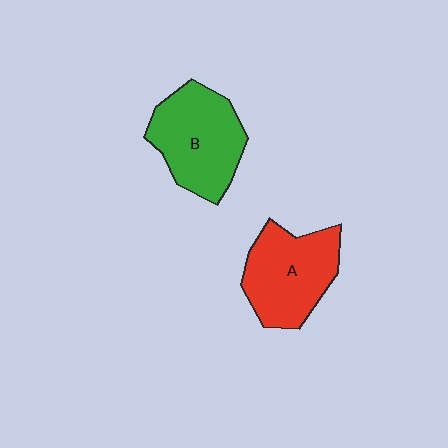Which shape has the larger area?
Shape B (green).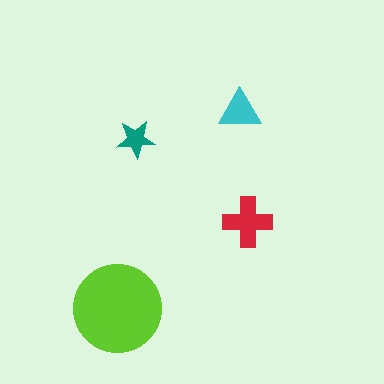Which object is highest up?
The cyan triangle is topmost.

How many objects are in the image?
There are 4 objects in the image.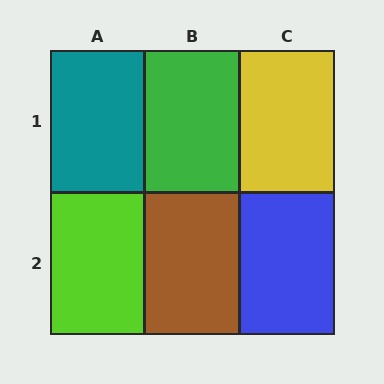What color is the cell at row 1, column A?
Teal.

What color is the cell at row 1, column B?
Green.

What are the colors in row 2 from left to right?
Lime, brown, blue.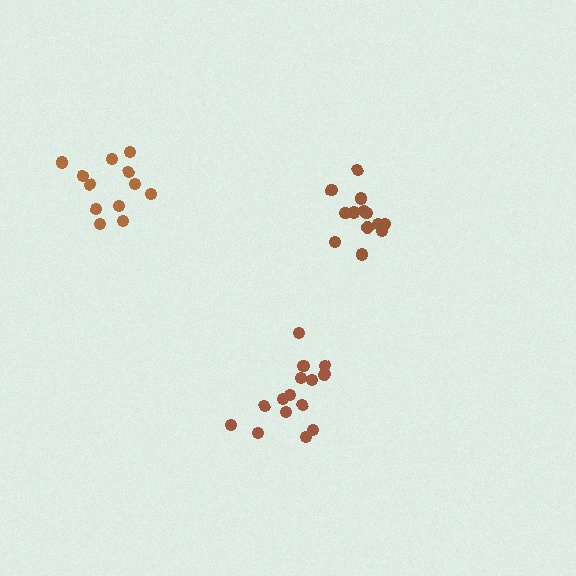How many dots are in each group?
Group 1: 12 dots, Group 2: 14 dots, Group 3: 15 dots (41 total).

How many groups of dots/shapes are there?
There are 3 groups.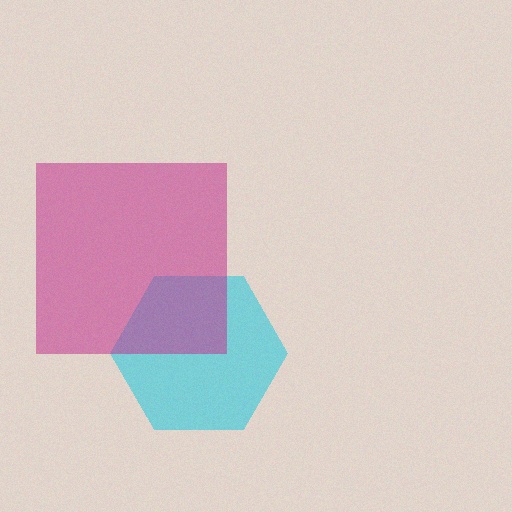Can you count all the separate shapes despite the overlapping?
Yes, there are 2 separate shapes.